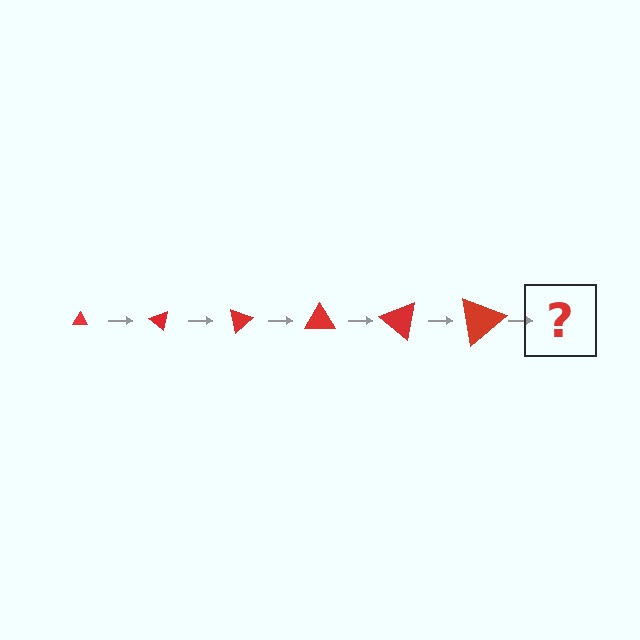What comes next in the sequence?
The next element should be a triangle, larger than the previous one and rotated 240 degrees from the start.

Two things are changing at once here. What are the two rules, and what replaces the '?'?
The two rules are that the triangle grows larger each step and it rotates 40 degrees each step. The '?' should be a triangle, larger than the previous one and rotated 240 degrees from the start.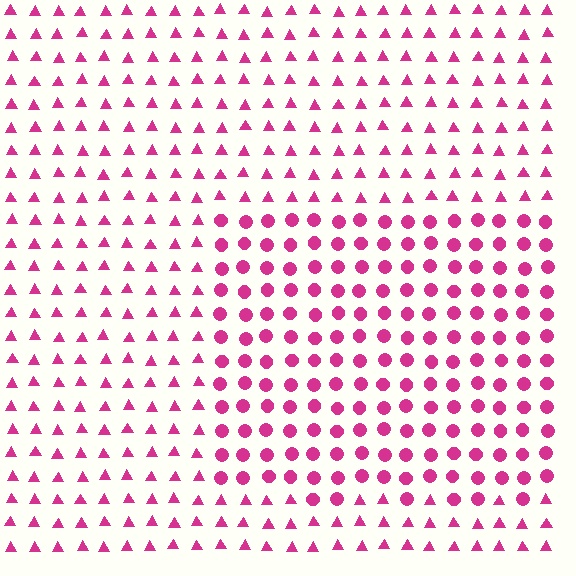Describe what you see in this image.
The image is filled with small magenta elements arranged in a uniform grid. A rectangle-shaped region contains circles, while the surrounding area contains triangles. The boundary is defined purely by the change in element shape.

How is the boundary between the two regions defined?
The boundary is defined by a change in element shape: circles inside vs. triangles outside. All elements share the same color and spacing.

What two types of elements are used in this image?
The image uses circles inside the rectangle region and triangles outside it.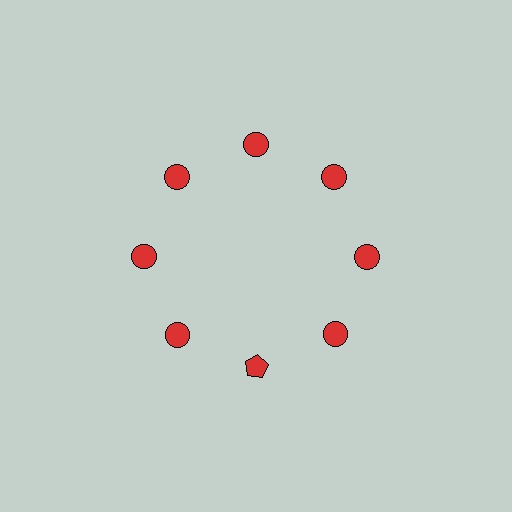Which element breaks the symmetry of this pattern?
The red pentagon at roughly the 6 o'clock position breaks the symmetry. All other shapes are red circles.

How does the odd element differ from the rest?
It has a different shape: pentagon instead of circle.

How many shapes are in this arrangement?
There are 8 shapes arranged in a ring pattern.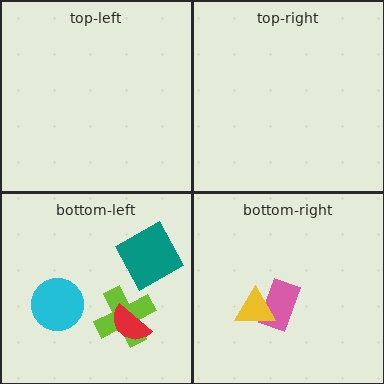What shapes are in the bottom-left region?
The cyan circle, the teal square, the lime cross, the red semicircle.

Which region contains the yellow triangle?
The bottom-right region.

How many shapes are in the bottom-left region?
4.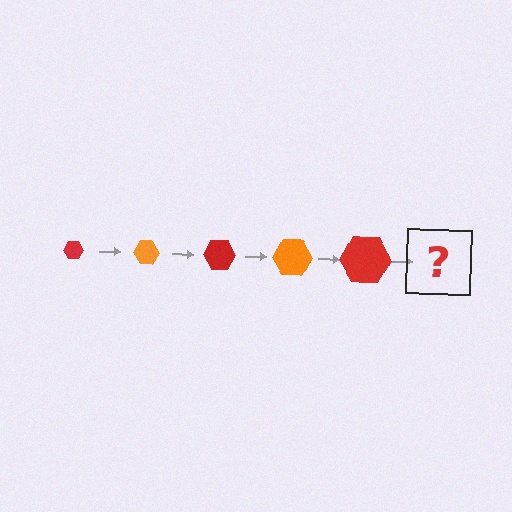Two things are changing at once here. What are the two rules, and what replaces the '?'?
The two rules are that the hexagon grows larger each step and the color cycles through red and orange. The '?' should be an orange hexagon, larger than the previous one.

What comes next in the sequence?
The next element should be an orange hexagon, larger than the previous one.